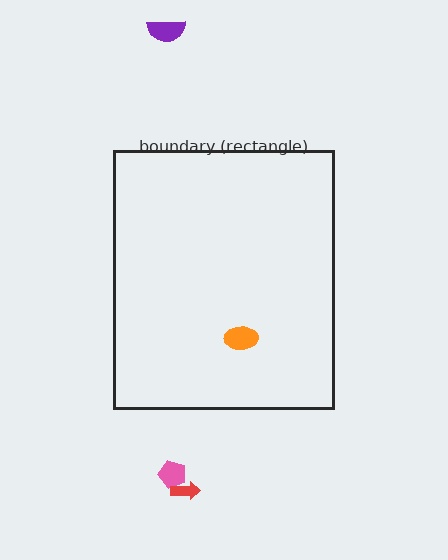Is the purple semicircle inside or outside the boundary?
Outside.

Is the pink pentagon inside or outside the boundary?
Outside.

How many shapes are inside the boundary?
1 inside, 3 outside.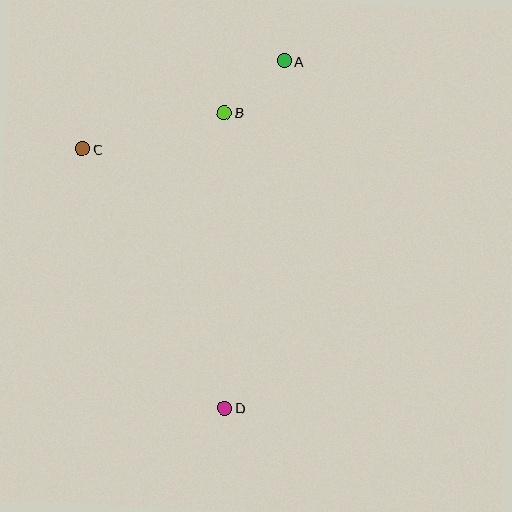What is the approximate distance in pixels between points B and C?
The distance between B and C is approximately 146 pixels.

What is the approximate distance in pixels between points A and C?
The distance between A and C is approximately 220 pixels.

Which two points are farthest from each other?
Points A and D are farthest from each other.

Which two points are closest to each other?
Points A and B are closest to each other.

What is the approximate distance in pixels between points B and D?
The distance between B and D is approximately 295 pixels.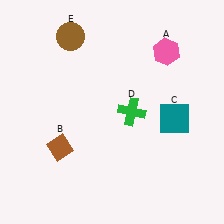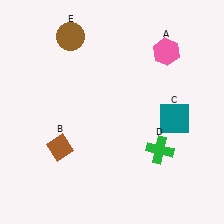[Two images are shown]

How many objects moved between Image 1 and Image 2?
1 object moved between the two images.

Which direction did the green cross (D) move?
The green cross (D) moved down.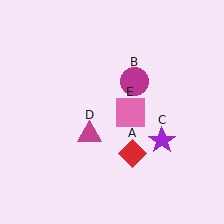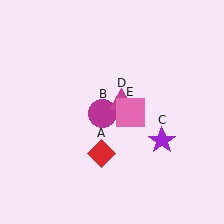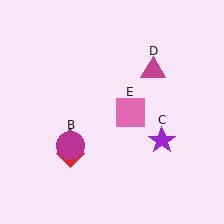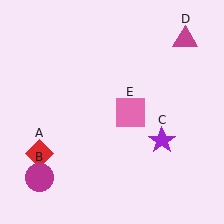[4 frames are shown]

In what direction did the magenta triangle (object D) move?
The magenta triangle (object D) moved up and to the right.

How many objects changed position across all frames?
3 objects changed position: red diamond (object A), magenta circle (object B), magenta triangle (object D).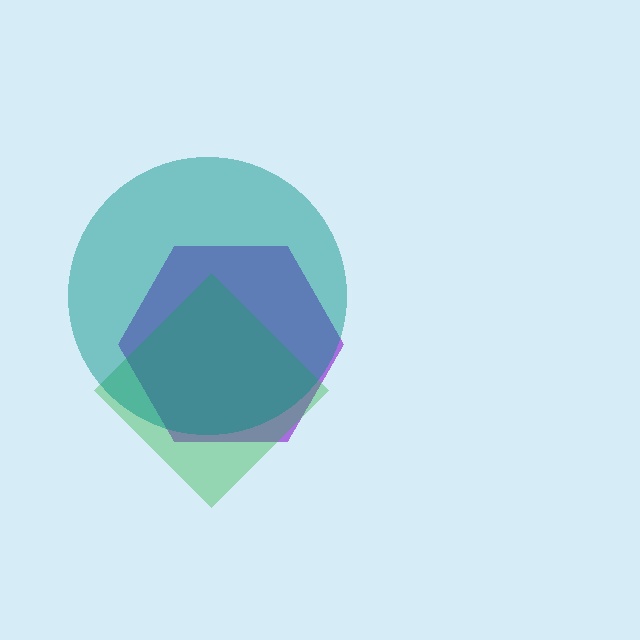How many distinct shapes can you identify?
There are 3 distinct shapes: a purple hexagon, a green diamond, a teal circle.